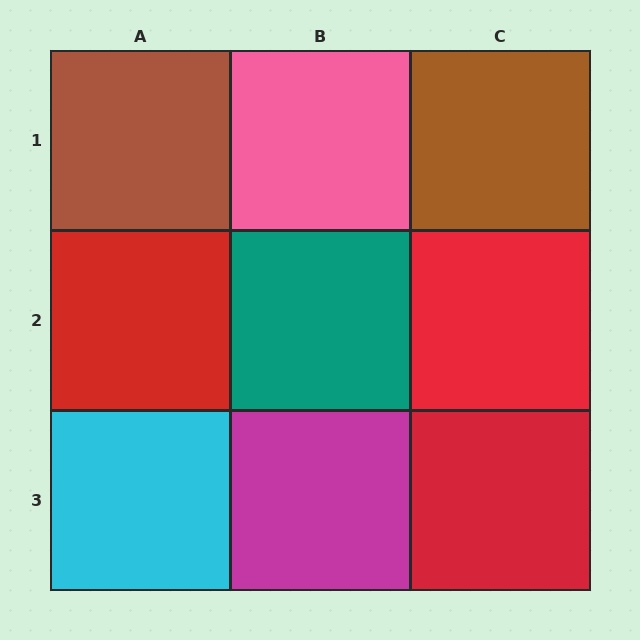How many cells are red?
3 cells are red.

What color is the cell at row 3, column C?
Red.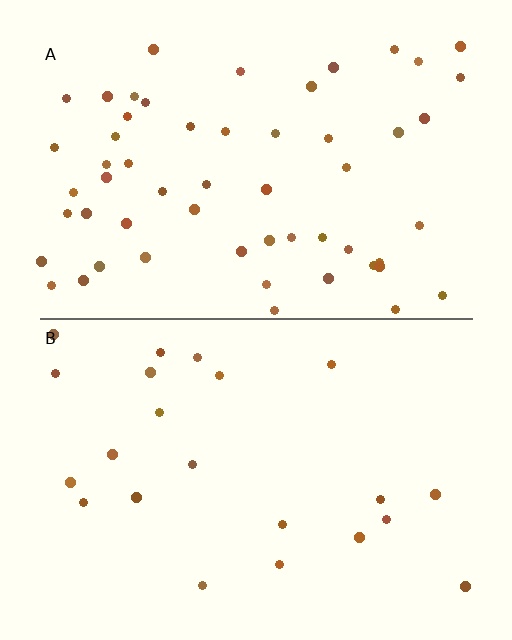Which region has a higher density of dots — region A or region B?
A (the top).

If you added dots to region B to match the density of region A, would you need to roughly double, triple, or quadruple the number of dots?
Approximately triple.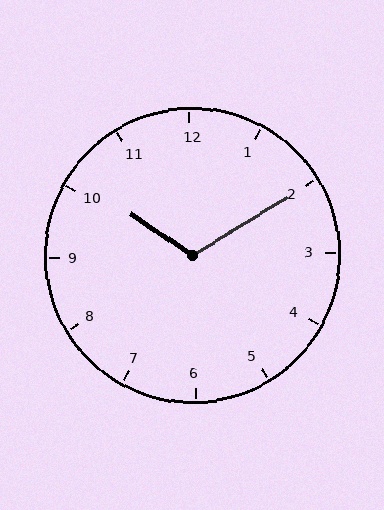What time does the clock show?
10:10.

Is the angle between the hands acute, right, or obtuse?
It is obtuse.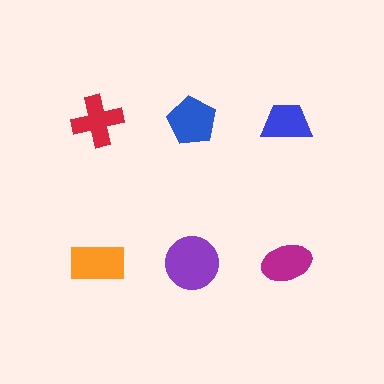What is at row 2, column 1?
An orange rectangle.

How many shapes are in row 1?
3 shapes.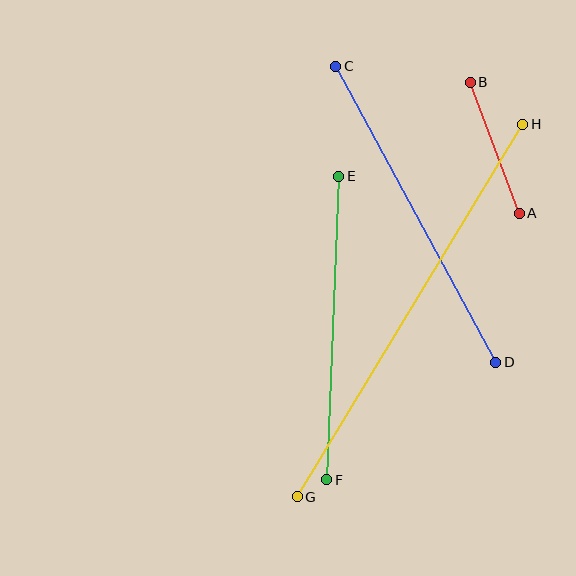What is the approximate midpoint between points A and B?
The midpoint is at approximately (495, 148) pixels.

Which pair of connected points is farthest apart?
Points G and H are farthest apart.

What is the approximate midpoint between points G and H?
The midpoint is at approximately (410, 311) pixels.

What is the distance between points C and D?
The distance is approximately 336 pixels.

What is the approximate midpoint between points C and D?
The midpoint is at approximately (416, 214) pixels.